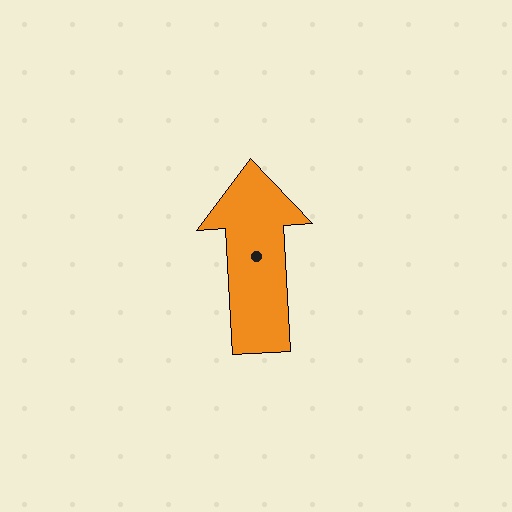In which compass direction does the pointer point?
North.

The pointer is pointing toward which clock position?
Roughly 12 o'clock.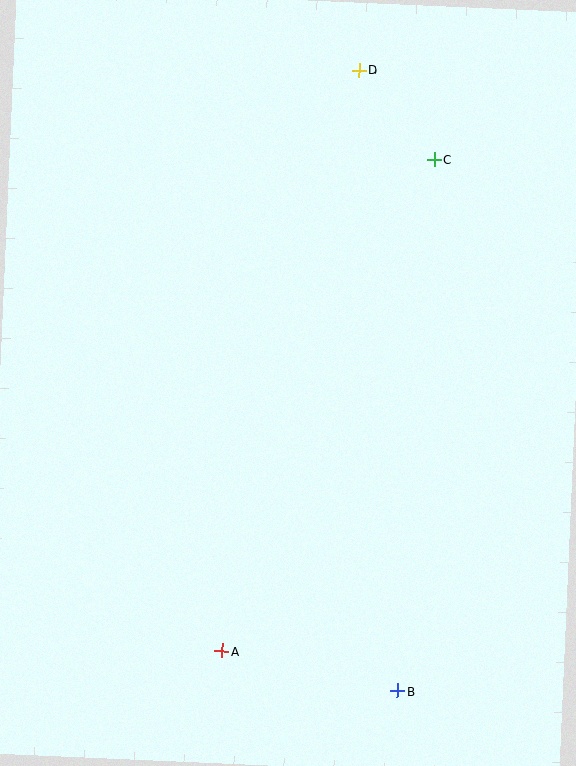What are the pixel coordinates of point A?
Point A is at (222, 651).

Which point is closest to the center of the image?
Point C at (434, 159) is closest to the center.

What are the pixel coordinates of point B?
Point B is at (398, 691).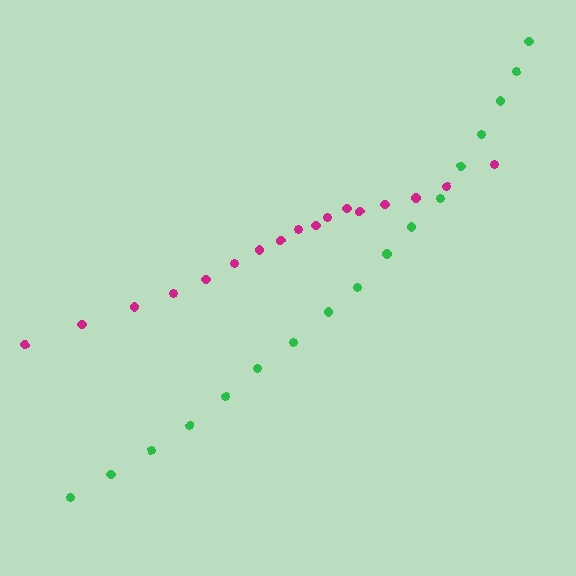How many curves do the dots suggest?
There are 2 distinct paths.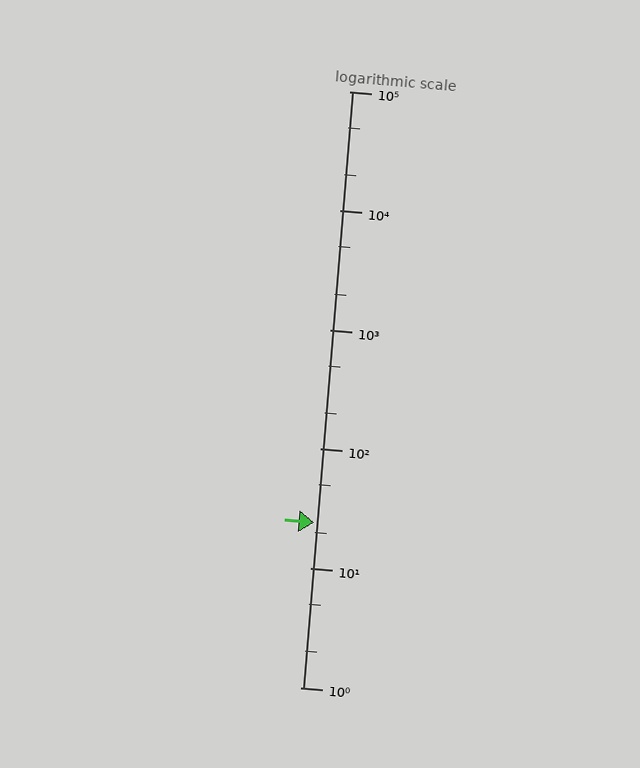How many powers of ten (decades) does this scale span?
The scale spans 5 decades, from 1 to 100000.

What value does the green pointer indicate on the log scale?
The pointer indicates approximately 24.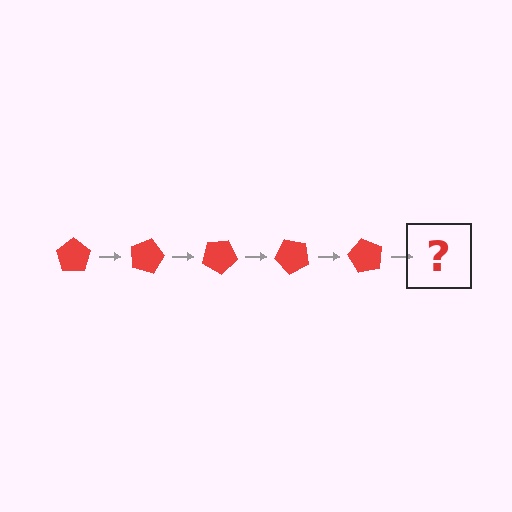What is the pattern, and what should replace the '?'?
The pattern is that the pentagon rotates 15 degrees each step. The '?' should be a red pentagon rotated 75 degrees.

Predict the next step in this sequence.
The next step is a red pentagon rotated 75 degrees.